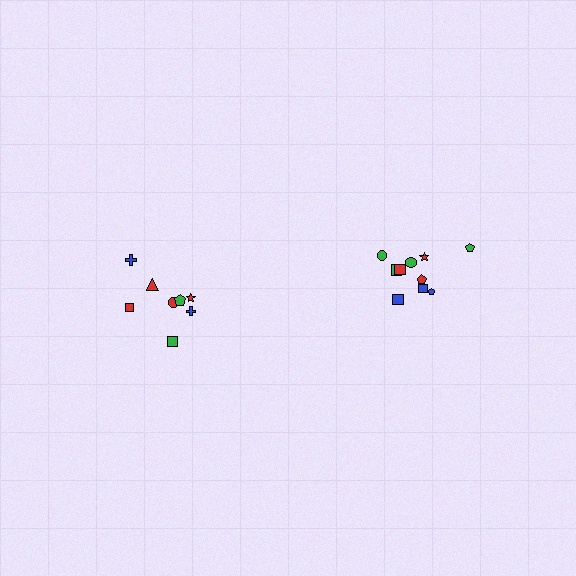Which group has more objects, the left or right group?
The right group.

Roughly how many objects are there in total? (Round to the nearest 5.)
Roughly 20 objects in total.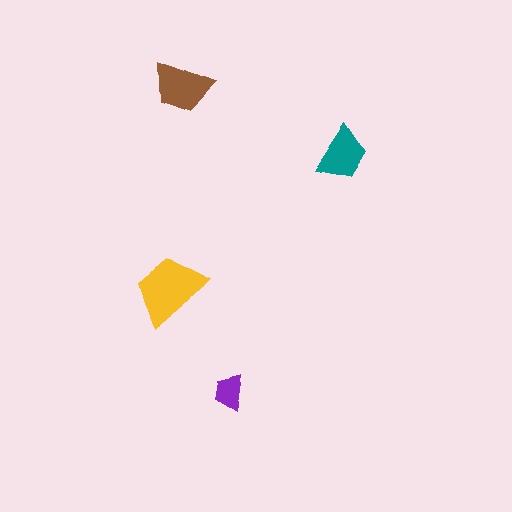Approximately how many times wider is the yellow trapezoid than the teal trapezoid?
About 1.5 times wider.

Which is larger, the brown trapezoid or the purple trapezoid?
The brown one.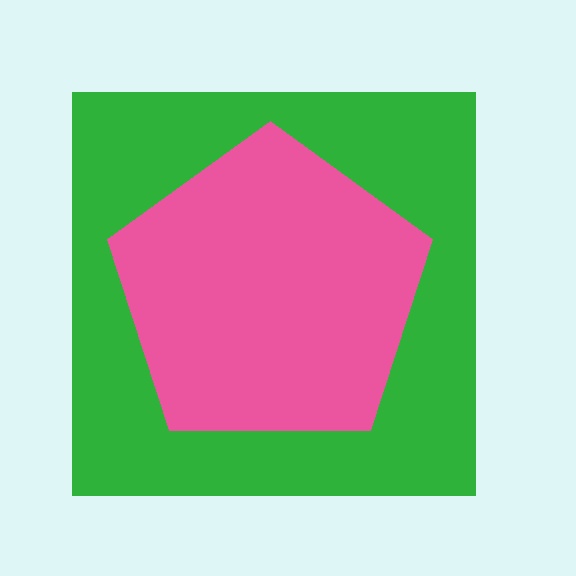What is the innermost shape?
The pink pentagon.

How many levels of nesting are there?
2.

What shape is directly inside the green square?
The pink pentagon.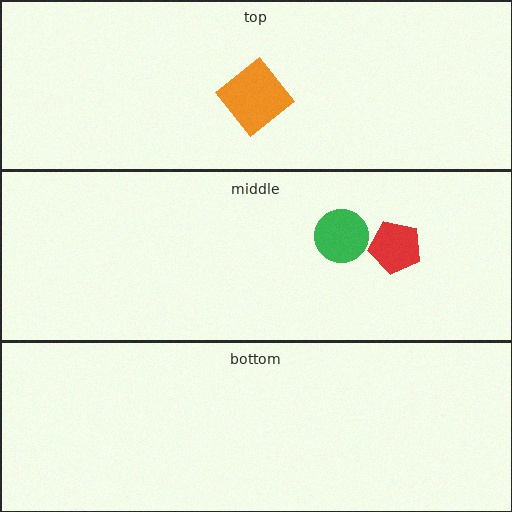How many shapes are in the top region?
1.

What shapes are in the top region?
The orange diamond.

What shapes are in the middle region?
The red pentagon, the green circle.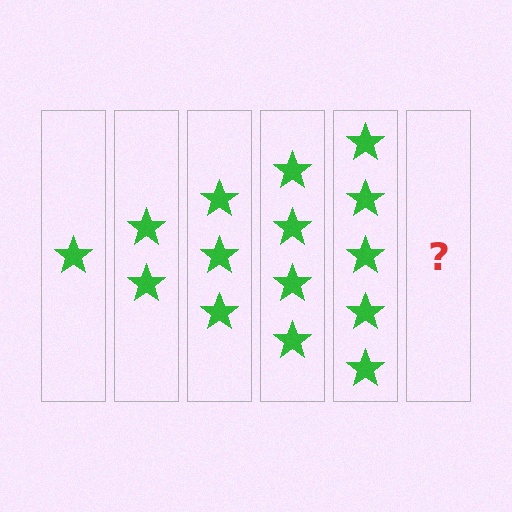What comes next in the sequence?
The next element should be 6 stars.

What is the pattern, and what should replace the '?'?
The pattern is that each step adds one more star. The '?' should be 6 stars.